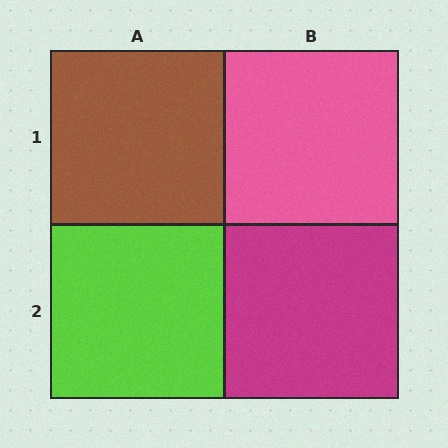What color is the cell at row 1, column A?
Brown.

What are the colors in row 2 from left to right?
Lime, magenta.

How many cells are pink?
1 cell is pink.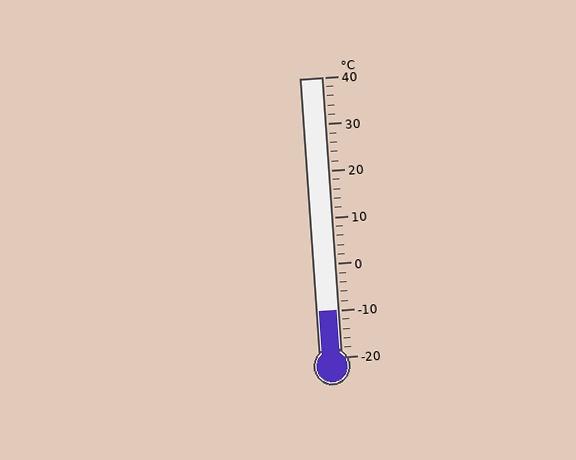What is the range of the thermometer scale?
The thermometer scale ranges from -20°C to 40°C.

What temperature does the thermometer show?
The thermometer shows approximately -10°C.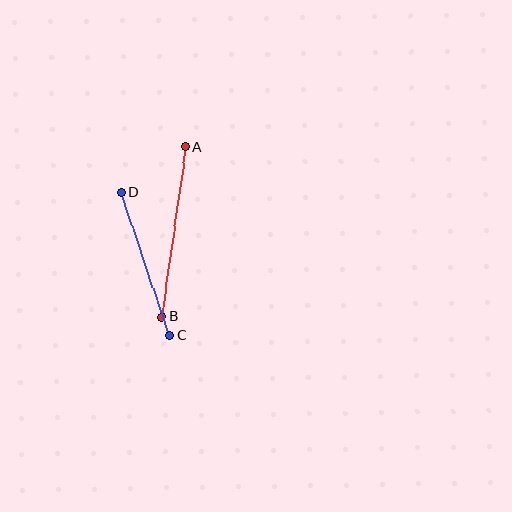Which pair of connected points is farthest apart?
Points A and B are farthest apart.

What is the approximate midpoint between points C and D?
The midpoint is at approximately (146, 264) pixels.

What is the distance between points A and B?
The distance is approximately 171 pixels.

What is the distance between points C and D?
The distance is approximately 151 pixels.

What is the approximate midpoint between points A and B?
The midpoint is at approximately (174, 232) pixels.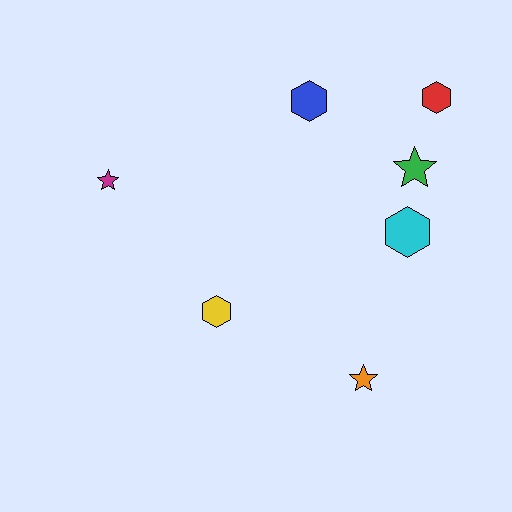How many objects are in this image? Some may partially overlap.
There are 7 objects.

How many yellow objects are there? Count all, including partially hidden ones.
There is 1 yellow object.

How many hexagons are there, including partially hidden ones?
There are 4 hexagons.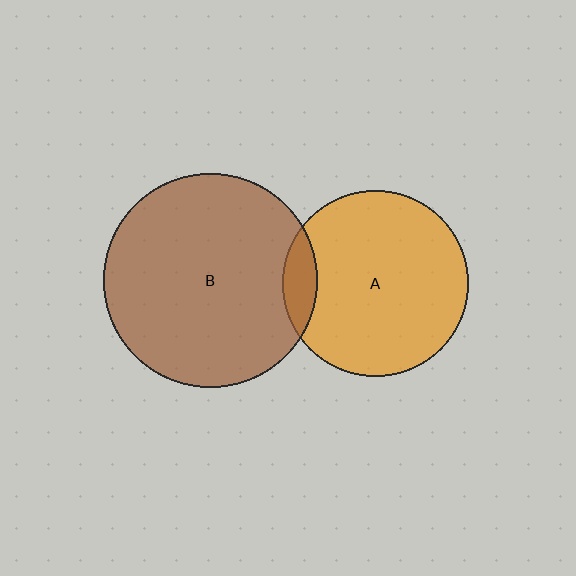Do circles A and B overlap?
Yes.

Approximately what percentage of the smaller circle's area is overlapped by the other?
Approximately 10%.